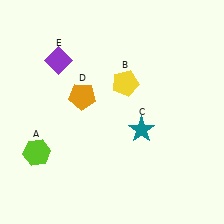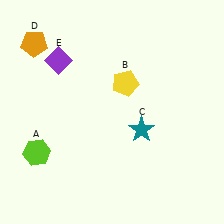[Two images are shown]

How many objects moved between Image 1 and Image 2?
1 object moved between the two images.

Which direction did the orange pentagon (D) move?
The orange pentagon (D) moved up.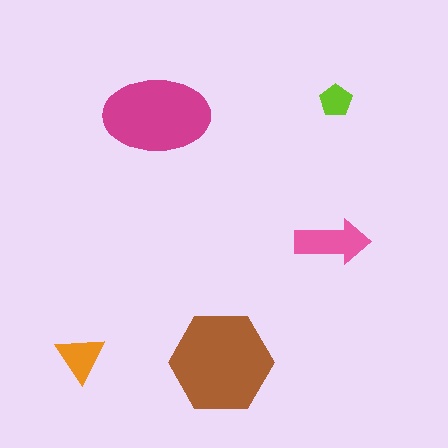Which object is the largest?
The brown hexagon.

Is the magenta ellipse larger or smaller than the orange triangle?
Larger.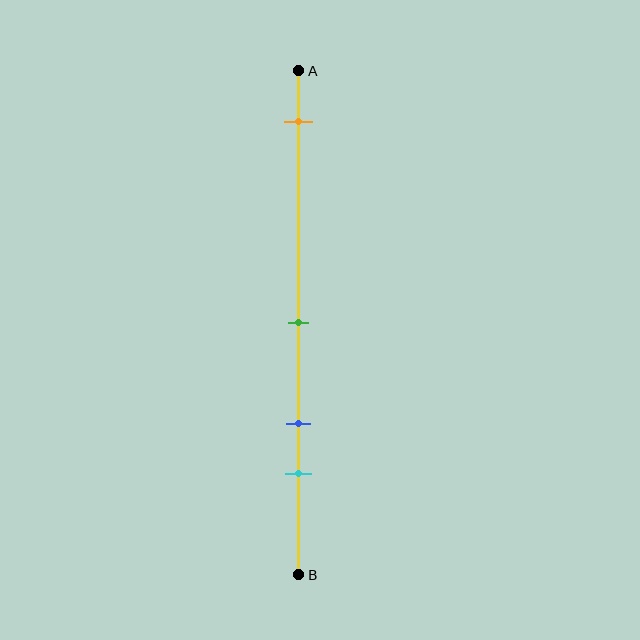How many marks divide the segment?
There are 4 marks dividing the segment.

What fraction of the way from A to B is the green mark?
The green mark is approximately 50% (0.5) of the way from A to B.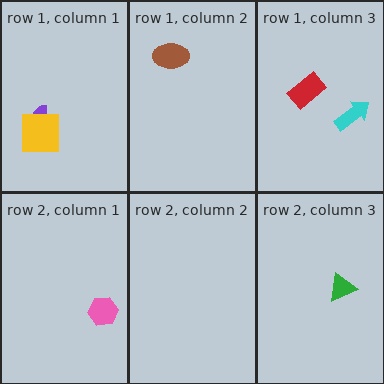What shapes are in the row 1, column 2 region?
The brown ellipse.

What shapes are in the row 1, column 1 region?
The purple semicircle, the yellow square.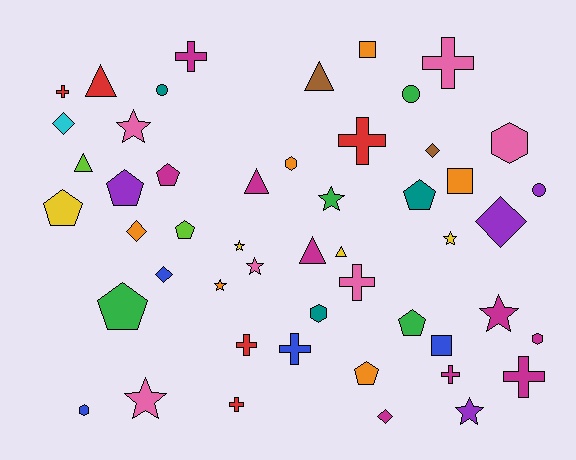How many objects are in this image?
There are 50 objects.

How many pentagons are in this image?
There are 8 pentagons.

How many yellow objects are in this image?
There are 4 yellow objects.